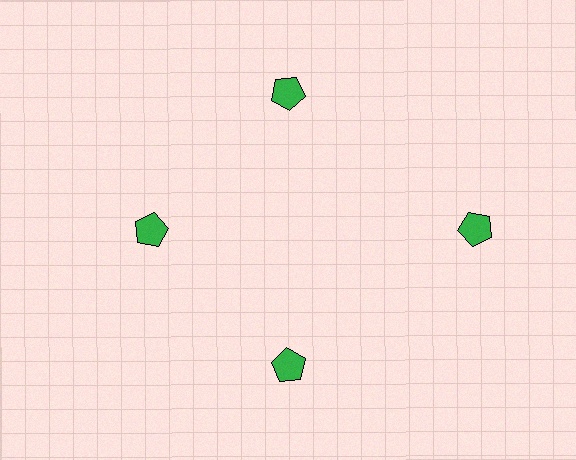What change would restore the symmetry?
The symmetry would be restored by moving it inward, back onto the ring so that all 4 pentagons sit at equal angles and equal distance from the center.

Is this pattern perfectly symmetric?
No. The 4 green pentagons are arranged in a ring, but one element near the 3 o'clock position is pushed outward from the center, breaking the 4-fold rotational symmetry.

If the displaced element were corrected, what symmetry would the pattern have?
It would have 4-fold rotational symmetry — the pattern would map onto itself every 90 degrees.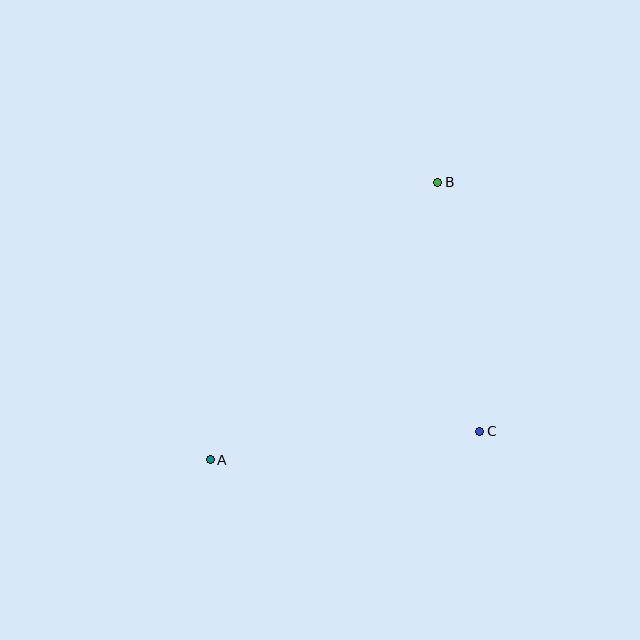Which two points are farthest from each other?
Points A and B are farthest from each other.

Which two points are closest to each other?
Points B and C are closest to each other.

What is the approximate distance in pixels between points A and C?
The distance between A and C is approximately 271 pixels.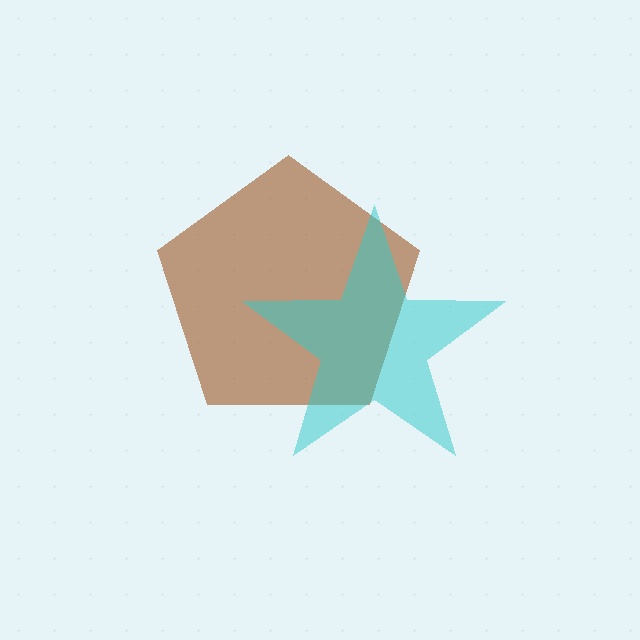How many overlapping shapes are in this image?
There are 2 overlapping shapes in the image.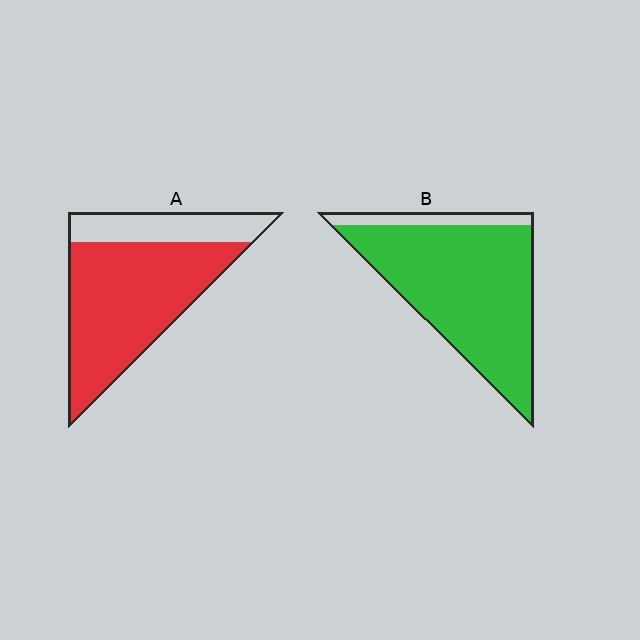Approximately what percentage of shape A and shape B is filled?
A is approximately 75% and B is approximately 90%.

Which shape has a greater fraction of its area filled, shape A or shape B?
Shape B.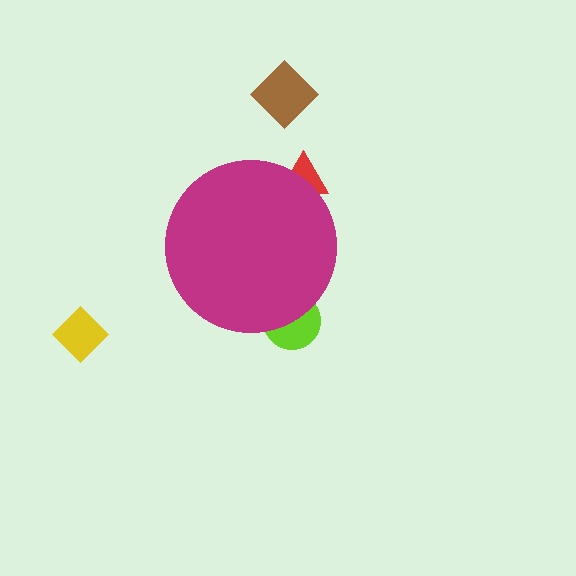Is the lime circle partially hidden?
Yes, the lime circle is partially hidden behind the magenta circle.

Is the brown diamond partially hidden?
No, the brown diamond is fully visible.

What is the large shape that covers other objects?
A magenta circle.